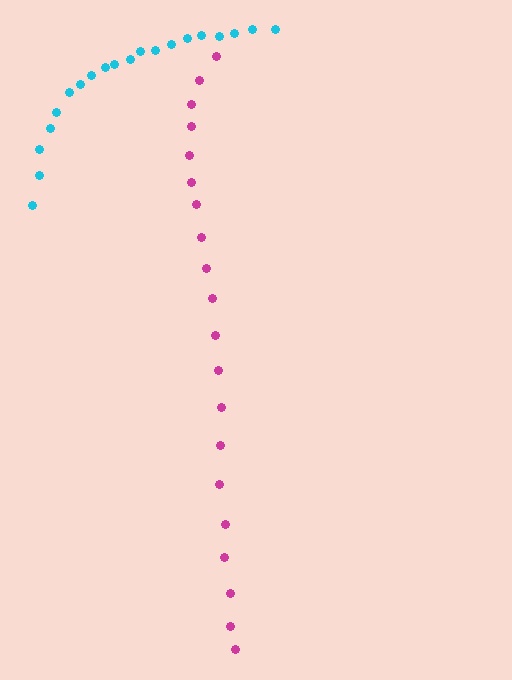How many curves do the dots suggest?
There are 2 distinct paths.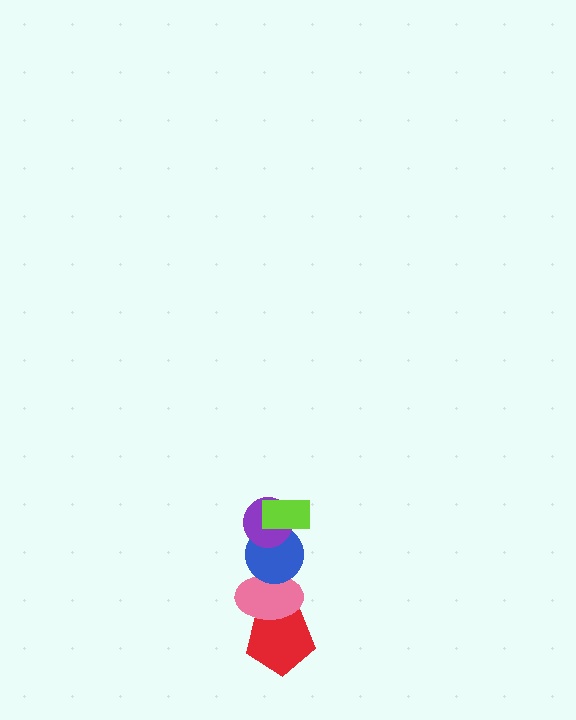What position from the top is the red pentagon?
The red pentagon is 5th from the top.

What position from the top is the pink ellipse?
The pink ellipse is 4th from the top.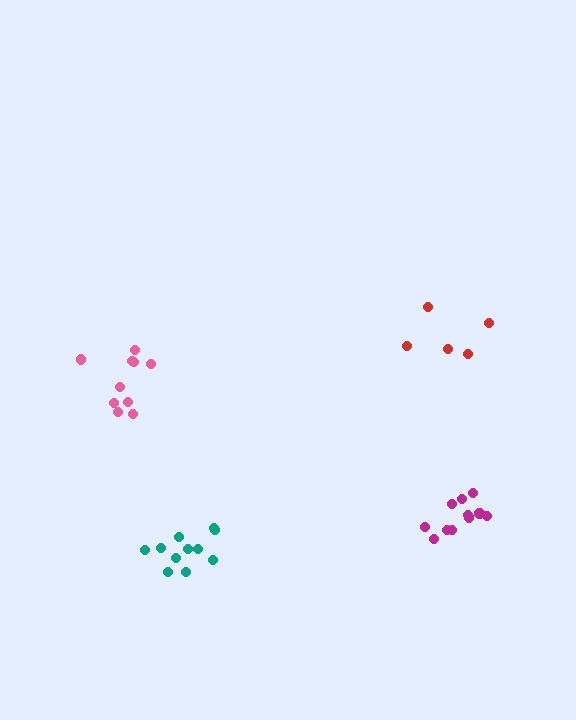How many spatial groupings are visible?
There are 4 spatial groupings.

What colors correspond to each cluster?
The clusters are colored: magenta, teal, red, pink.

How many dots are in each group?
Group 1: 11 dots, Group 2: 11 dots, Group 3: 5 dots, Group 4: 10 dots (37 total).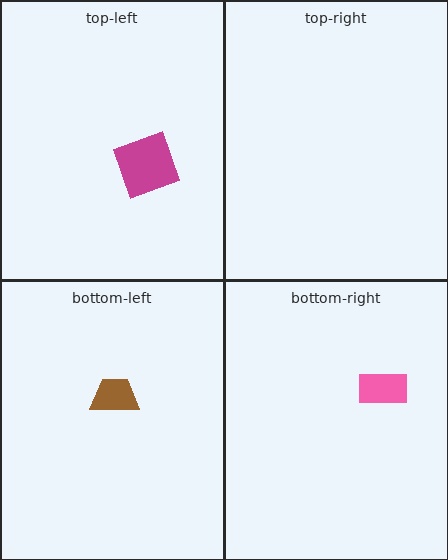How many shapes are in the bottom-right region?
1.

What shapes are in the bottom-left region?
The brown trapezoid.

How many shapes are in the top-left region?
1.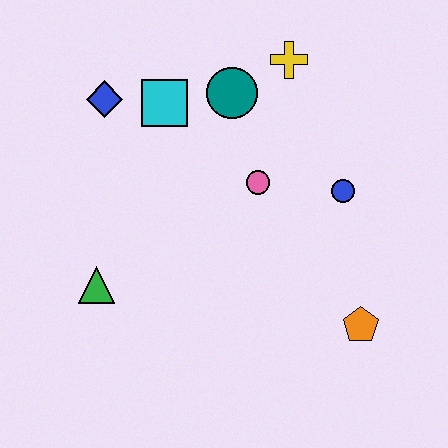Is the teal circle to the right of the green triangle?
Yes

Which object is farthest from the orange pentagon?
The blue diamond is farthest from the orange pentagon.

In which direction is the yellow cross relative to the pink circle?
The yellow cross is above the pink circle.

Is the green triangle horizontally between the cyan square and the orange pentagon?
No